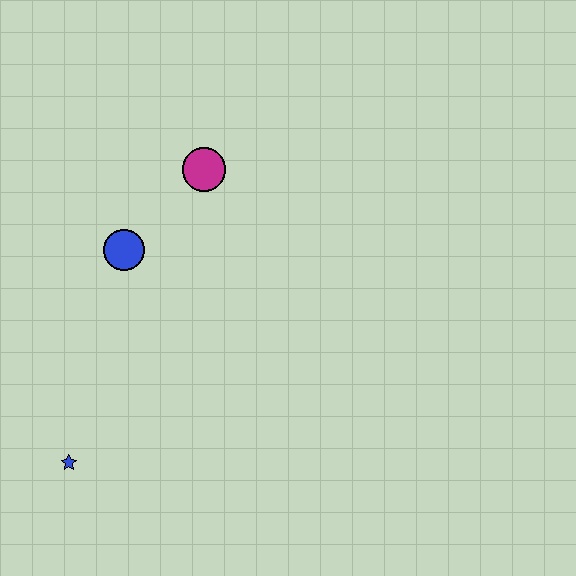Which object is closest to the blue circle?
The magenta circle is closest to the blue circle.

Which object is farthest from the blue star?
The magenta circle is farthest from the blue star.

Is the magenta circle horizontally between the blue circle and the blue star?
No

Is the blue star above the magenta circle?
No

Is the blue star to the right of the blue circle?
No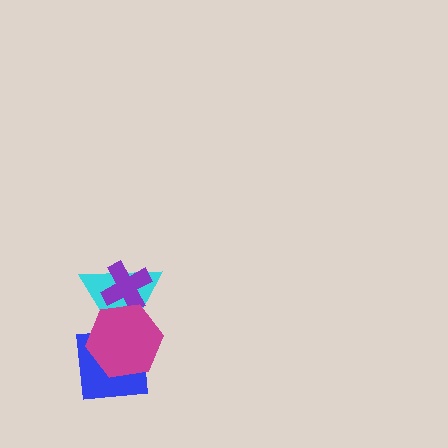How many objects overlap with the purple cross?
2 objects overlap with the purple cross.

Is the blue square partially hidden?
Yes, it is partially covered by another shape.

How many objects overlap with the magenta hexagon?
3 objects overlap with the magenta hexagon.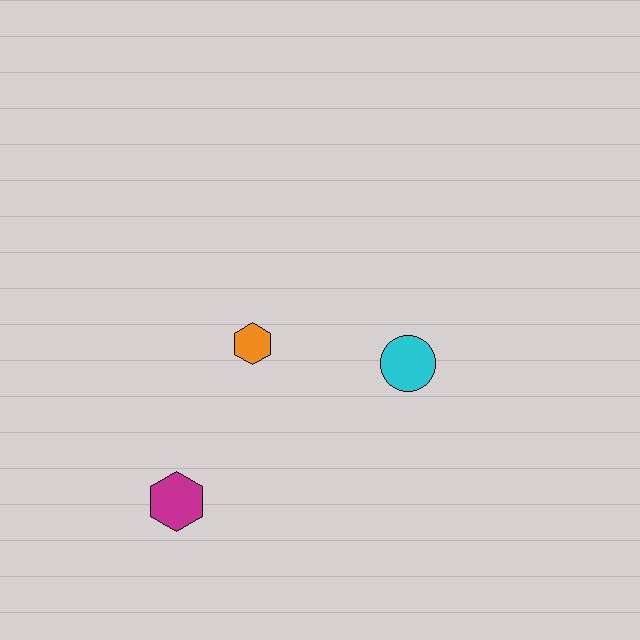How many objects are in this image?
There are 3 objects.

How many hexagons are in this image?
There are 2 hexagons.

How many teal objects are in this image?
There are no teal objects.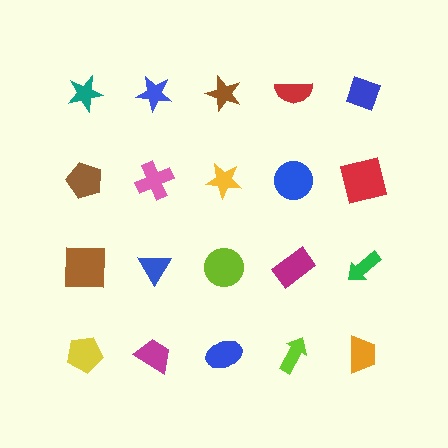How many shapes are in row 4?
5 shapes.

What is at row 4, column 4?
A lime arrow.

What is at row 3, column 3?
A lime circle.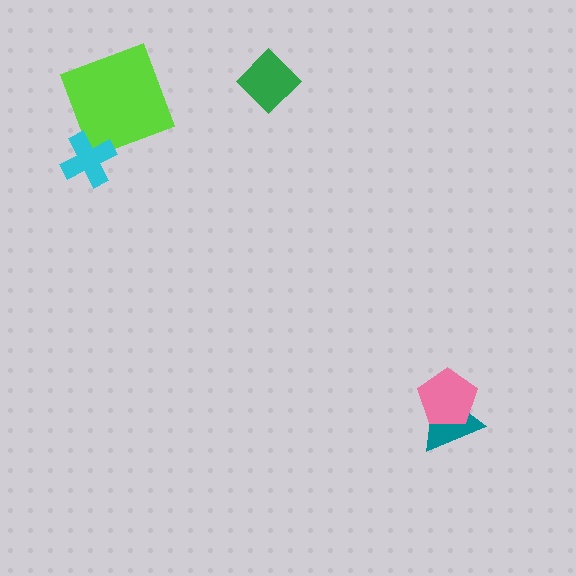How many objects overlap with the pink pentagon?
1 object overlaps with the pink pentagon.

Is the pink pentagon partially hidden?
No, no other shape covers it.